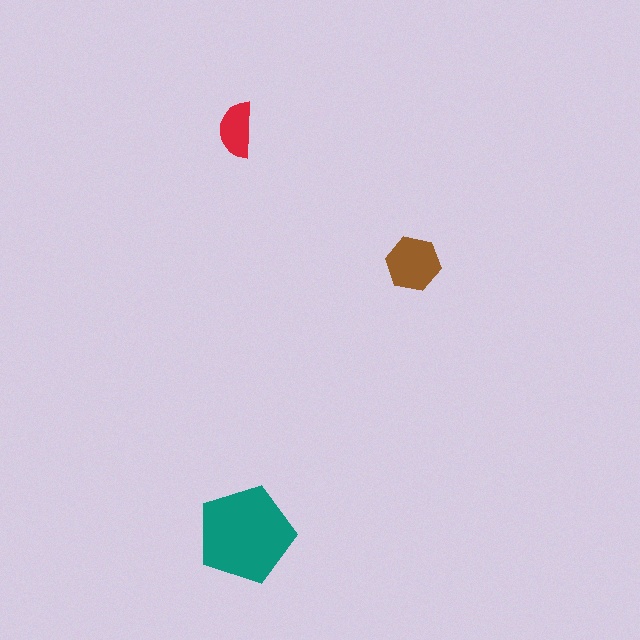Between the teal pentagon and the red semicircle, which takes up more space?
The teal pentagon.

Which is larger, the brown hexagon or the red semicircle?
The brown hexagon.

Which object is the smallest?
The red semicircle.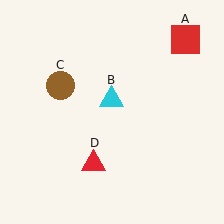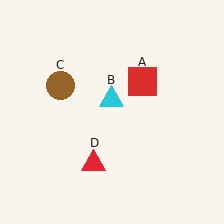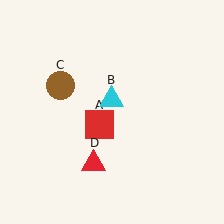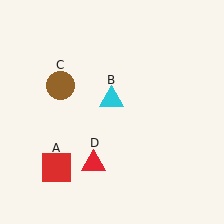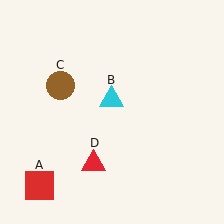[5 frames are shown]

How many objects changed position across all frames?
1 object changed position: red square (object A).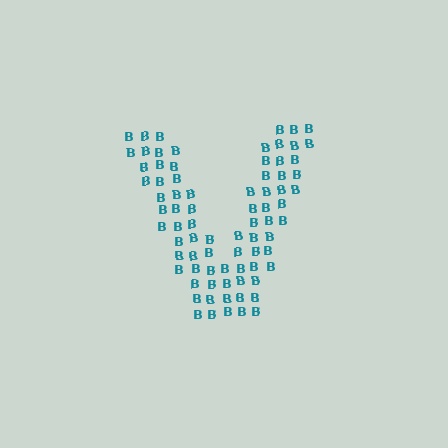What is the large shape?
The large shape is the letter V.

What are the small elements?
The small elements are letter B's.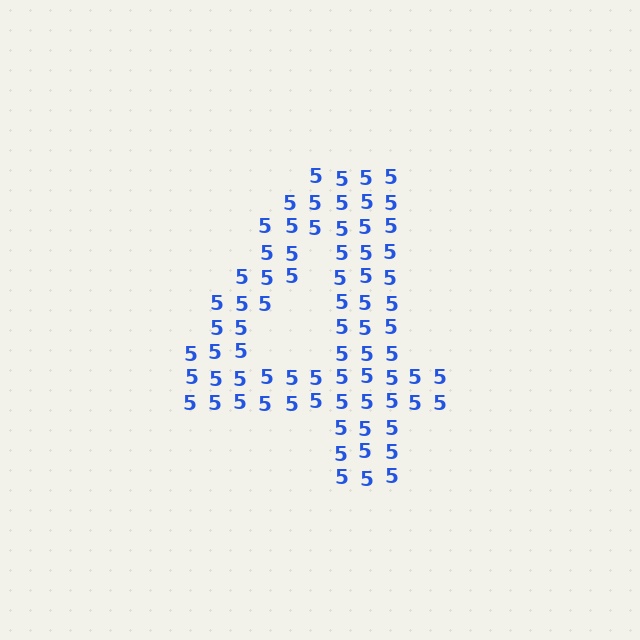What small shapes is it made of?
It is made of small digit 5's.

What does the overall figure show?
The overall figure shows the digit 4.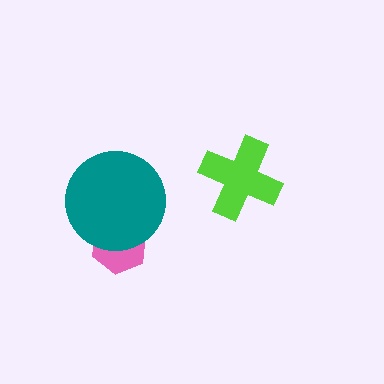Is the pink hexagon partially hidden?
Yes, it is partially covered by another shape.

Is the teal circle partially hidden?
No, no other shape covers it.